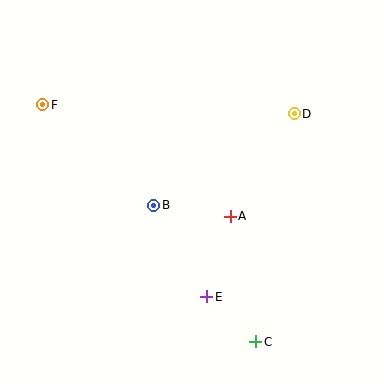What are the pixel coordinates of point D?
Point D is at (294, 114).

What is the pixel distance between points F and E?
The distance between F and E is 252 pixels.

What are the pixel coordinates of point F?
Point F is at (43, 105).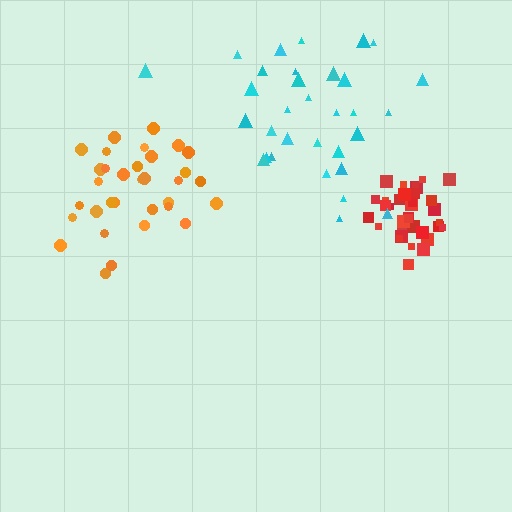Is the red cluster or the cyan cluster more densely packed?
Red.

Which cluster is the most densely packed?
Red.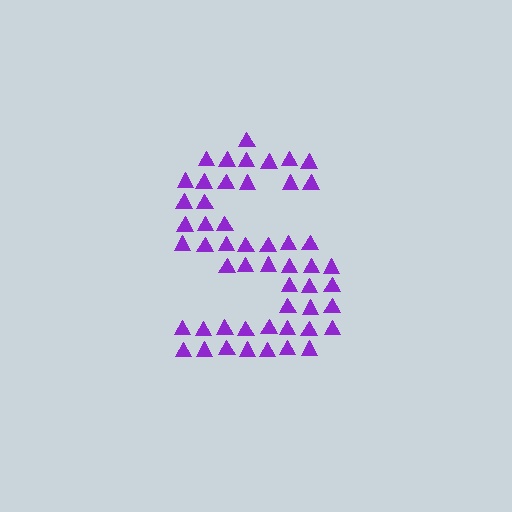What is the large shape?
The large shape is the letter S.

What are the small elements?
The small elements are triangles.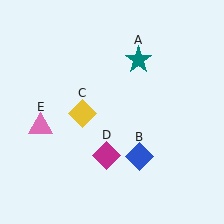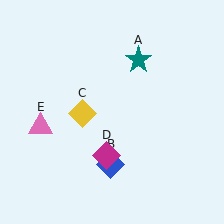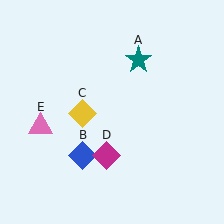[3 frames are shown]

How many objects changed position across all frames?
1 object changed position: blue diamond (object B).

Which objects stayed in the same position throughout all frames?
Teal star (object A) and yellow diamond (object C) and magenta diamond (object D) and pink triangle (object E) remained stationary.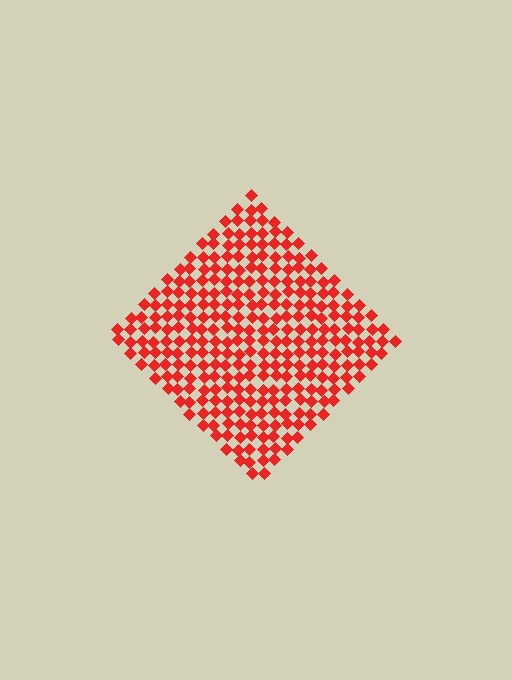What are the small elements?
The small elements are diamonds.